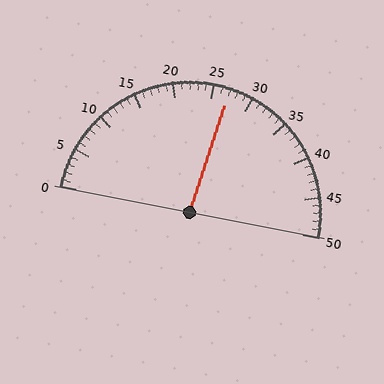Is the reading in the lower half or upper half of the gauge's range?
The reading is in the upper half of the range (0 to 50).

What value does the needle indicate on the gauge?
The needle indicates approximately 27.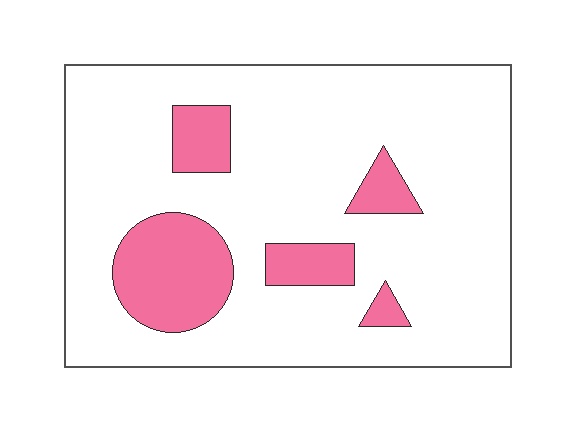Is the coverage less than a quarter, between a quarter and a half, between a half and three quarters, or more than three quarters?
Less than a quarter.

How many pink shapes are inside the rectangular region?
5.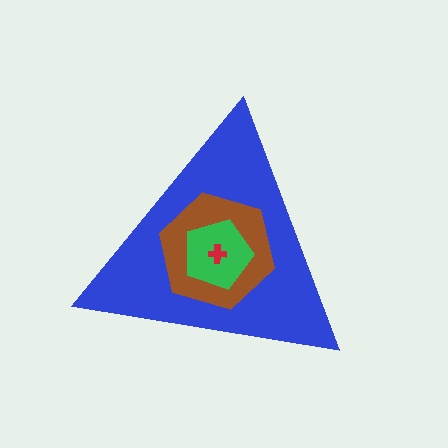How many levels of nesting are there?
4.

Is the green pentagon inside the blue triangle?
Yes.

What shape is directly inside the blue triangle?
The brown hexagon.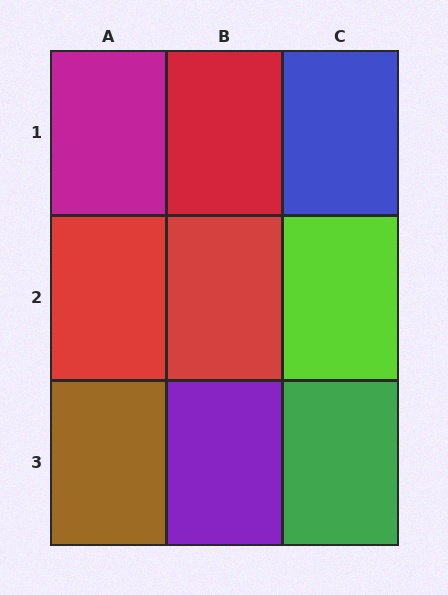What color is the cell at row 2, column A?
Red.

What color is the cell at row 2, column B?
Red.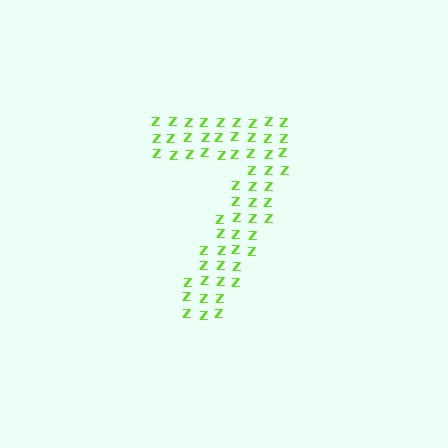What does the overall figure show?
The overall figure shows the digit 7.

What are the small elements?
The small elements are letter Z's.